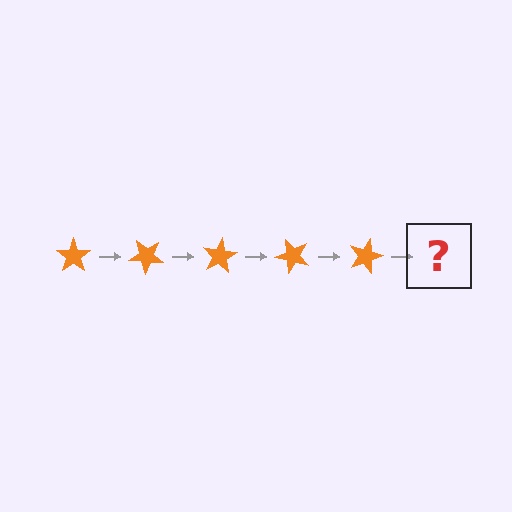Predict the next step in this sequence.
The next step is an orange star rotated 200 degrees.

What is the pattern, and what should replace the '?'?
The pattern is that the star rotates 40 degrees each step. The '?' should be an orange star rotated 200 degrees.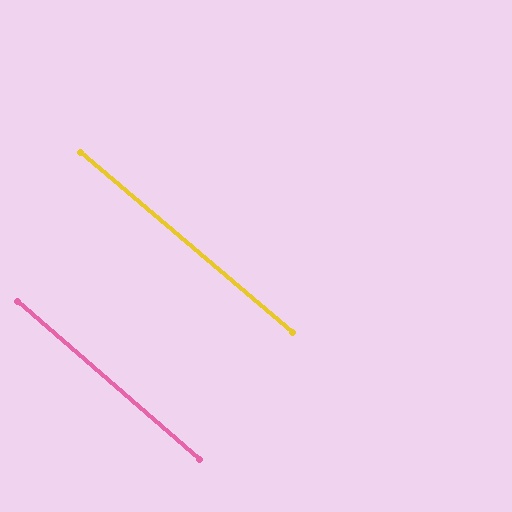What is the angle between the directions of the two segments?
Approximately 1 degree.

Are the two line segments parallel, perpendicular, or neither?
Parallel — their directions differ by only 0.8°.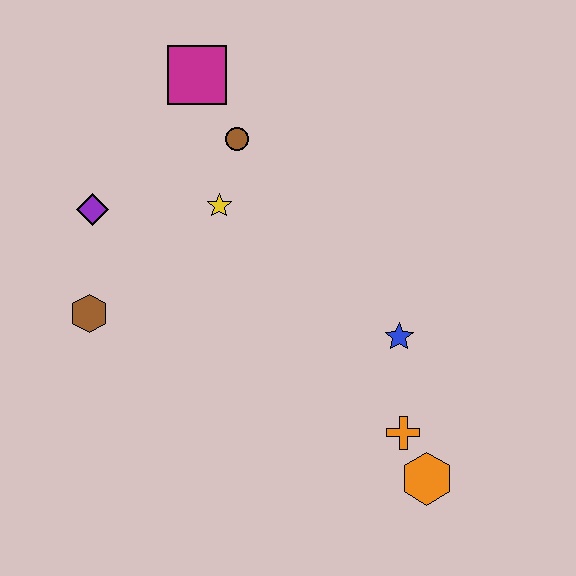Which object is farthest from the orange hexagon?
The magenta square is farthest from the orange hexagon.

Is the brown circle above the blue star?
Yes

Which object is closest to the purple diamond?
The brown hexagon is closest to the purple diamond.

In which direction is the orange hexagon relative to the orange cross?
The orange hexagon is below the orange cross.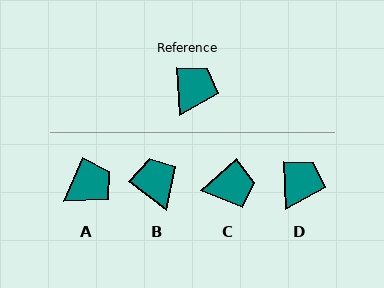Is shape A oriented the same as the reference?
No, it is off by about 27 degrees.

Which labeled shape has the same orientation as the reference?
D.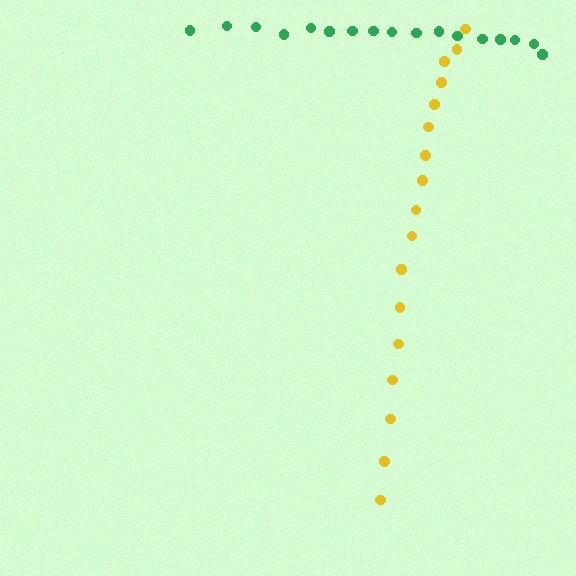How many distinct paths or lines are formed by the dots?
There are 2 distinct paths.